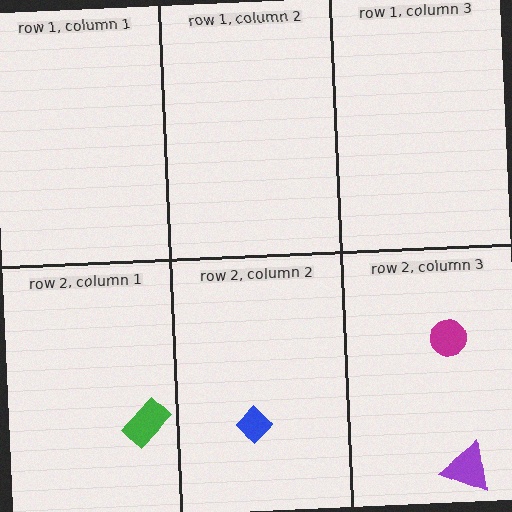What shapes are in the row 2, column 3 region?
The purple triangle, the magenta circle.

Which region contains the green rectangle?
The row 2, column 1 region.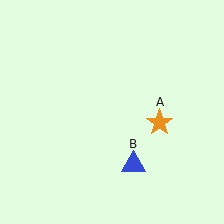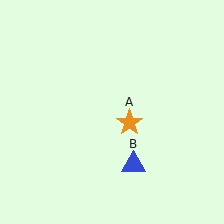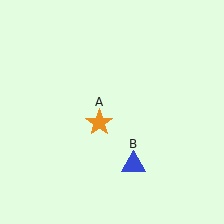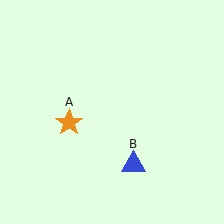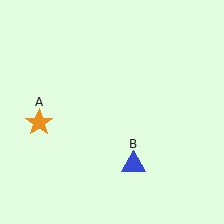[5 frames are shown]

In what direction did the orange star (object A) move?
The orange star (object A) moved left.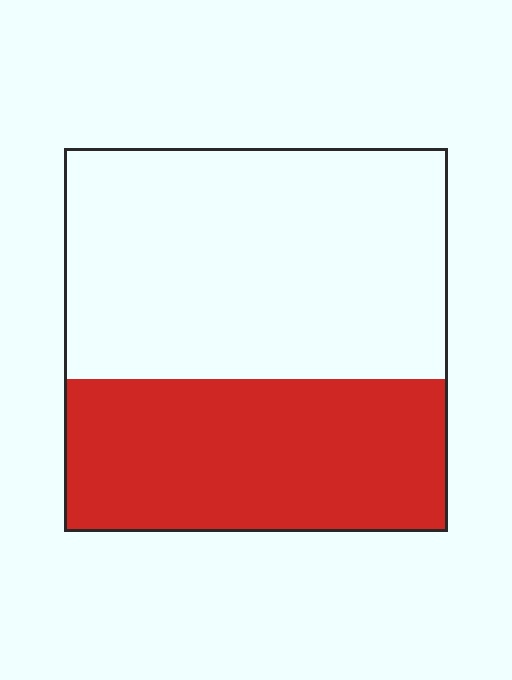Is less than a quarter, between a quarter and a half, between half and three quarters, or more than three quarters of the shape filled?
Between a quarter and a half.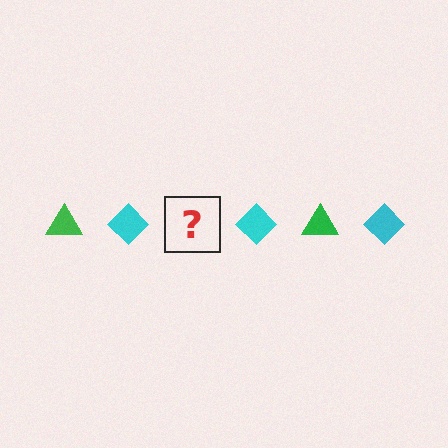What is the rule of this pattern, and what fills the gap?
The rule is that the pattern alternates between green triangle and cyan diamond. The gap should be filled with a green triangle.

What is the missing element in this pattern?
The missing element is a green triangle.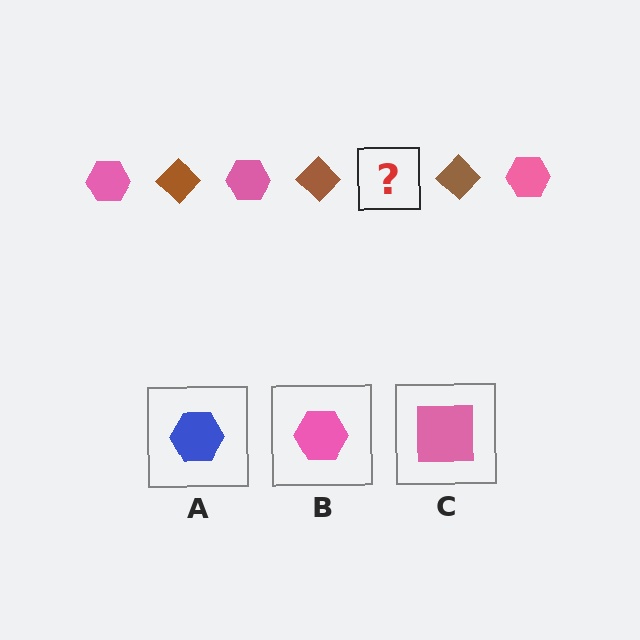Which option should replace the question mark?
Option B.